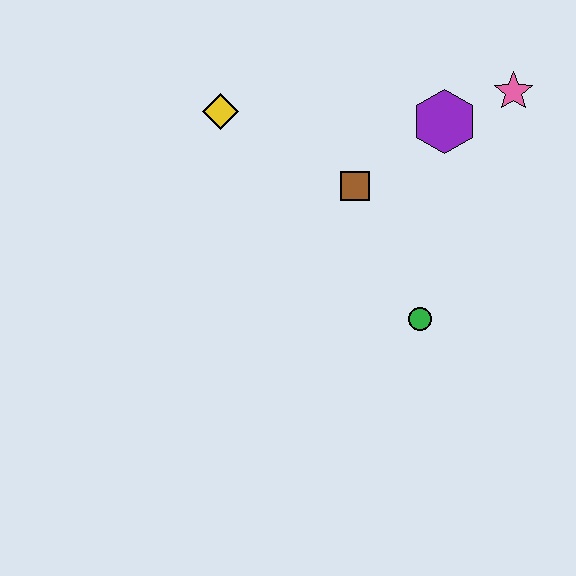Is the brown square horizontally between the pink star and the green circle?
No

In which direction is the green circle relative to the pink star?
The green circle is below the pink star.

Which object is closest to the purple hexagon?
The pink star is closest to the purple hexagon.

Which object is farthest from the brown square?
The pink star is farthest from the brown square.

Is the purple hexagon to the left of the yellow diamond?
No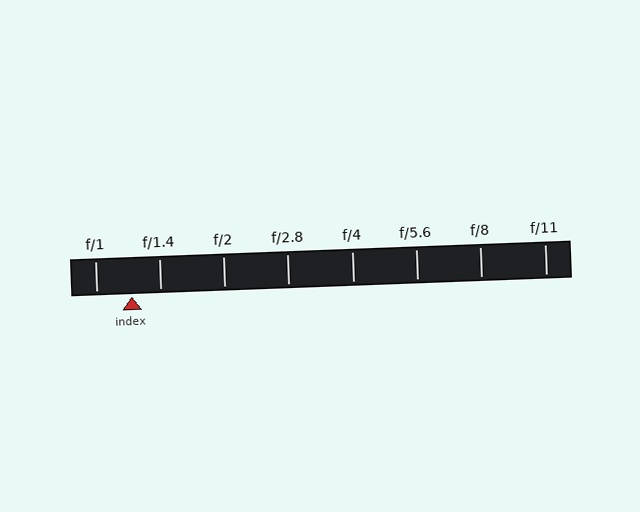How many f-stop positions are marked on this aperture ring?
There are 8 f-stop positions marked.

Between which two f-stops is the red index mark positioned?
The index mark is between f/1 and f/1.4.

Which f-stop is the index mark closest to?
The index mark is closest to f/1.4.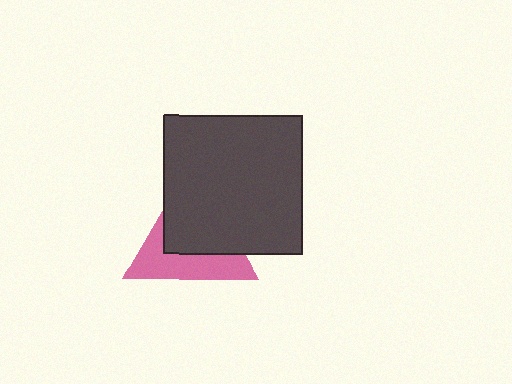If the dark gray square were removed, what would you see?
You would see the complete pink triangle.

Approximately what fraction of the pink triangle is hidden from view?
Roughly 56% of the pink triangle is hidden behind the dark gray square.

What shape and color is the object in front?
The object in front is a dark gray square.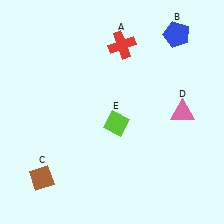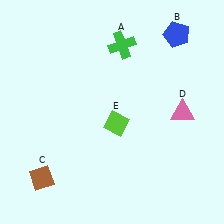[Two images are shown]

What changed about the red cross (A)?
In Image 1, A is red. In Image 2, it changed to green.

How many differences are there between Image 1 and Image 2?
There is 1 difference between the two images.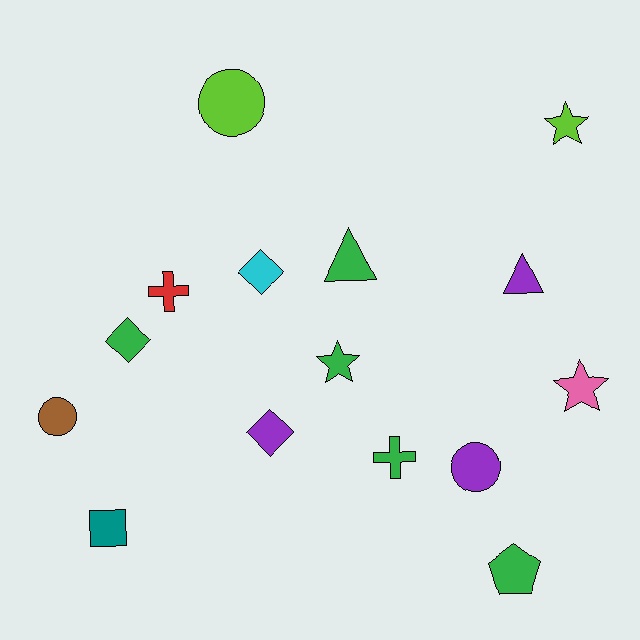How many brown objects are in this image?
There is 1 brown object.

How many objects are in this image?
There are 15 objects.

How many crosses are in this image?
There are 2 crosses.